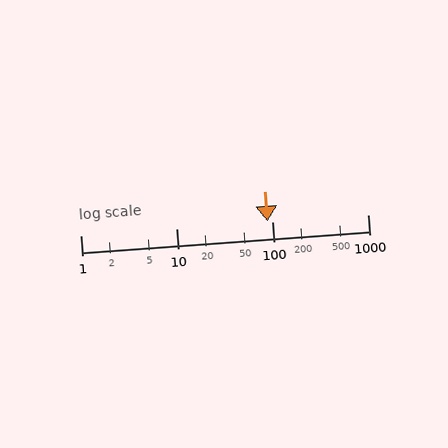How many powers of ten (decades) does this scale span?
The scale spans 3 decades, from 1 to 1000.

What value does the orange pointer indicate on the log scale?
The pointer indicates approximately 90.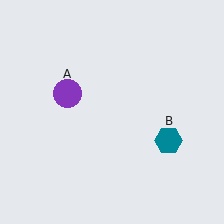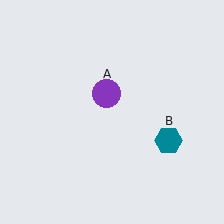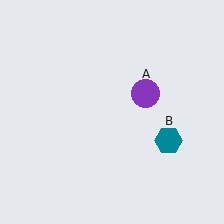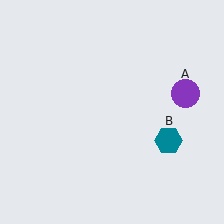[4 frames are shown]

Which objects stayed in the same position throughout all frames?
Teal hexagon (object B) remained stationary.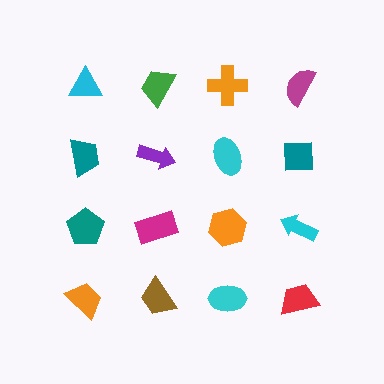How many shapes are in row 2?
4 shapes.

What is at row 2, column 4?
A teal square.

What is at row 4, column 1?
An orange trapezoid.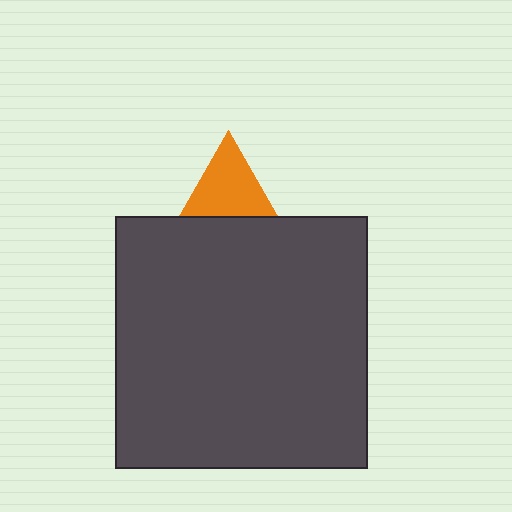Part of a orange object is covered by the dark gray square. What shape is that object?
It is a triangle.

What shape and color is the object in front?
The object in front is a dark gray square.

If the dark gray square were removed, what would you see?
You would see the complete orange triangle.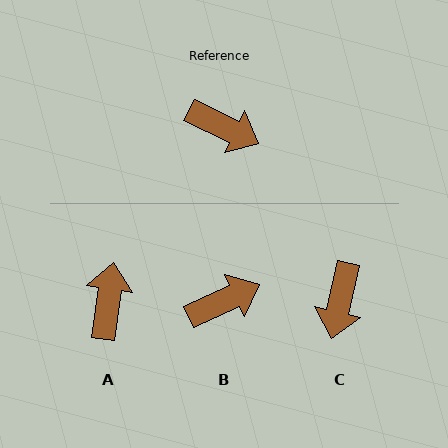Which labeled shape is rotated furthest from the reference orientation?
A, about 108 degrees away.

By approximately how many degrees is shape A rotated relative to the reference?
Approximately 108 degrees counter-clockwise.